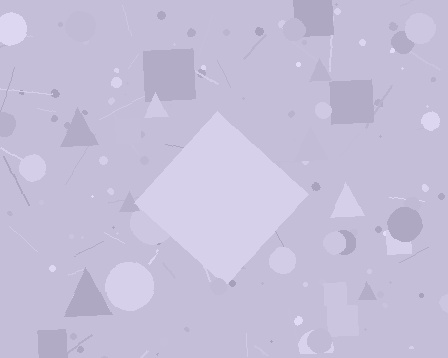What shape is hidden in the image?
A diamond is hidden in the image.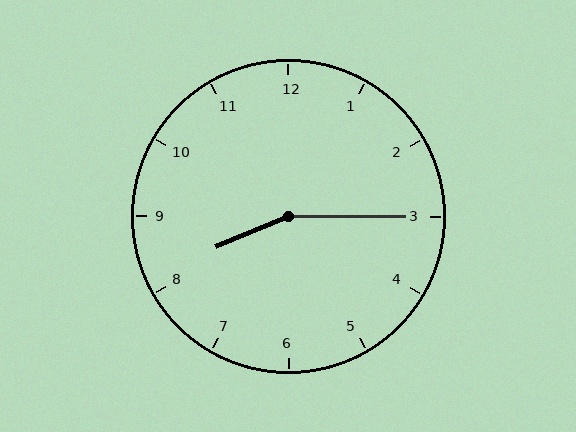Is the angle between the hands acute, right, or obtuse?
It is obtuse.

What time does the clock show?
8:15.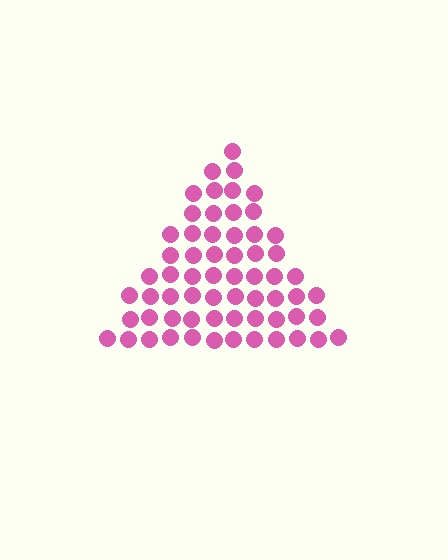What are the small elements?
The small elements are circles.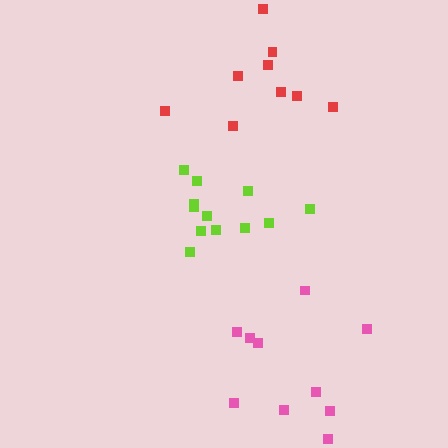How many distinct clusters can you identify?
There are 3 distinct clusters.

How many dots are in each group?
Group 1: 12 dots, Group 2: 10 dots, Group 3: 9 dots (31 total).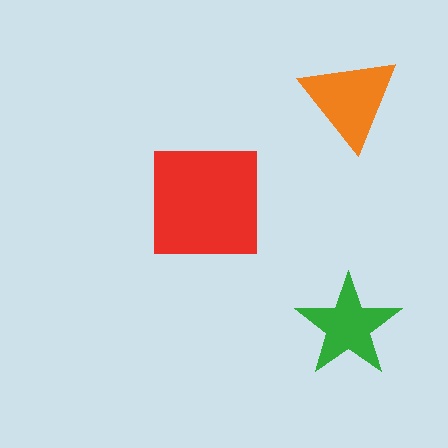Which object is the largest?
The red square.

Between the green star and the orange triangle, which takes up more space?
The orange triangle.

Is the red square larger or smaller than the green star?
Larger.